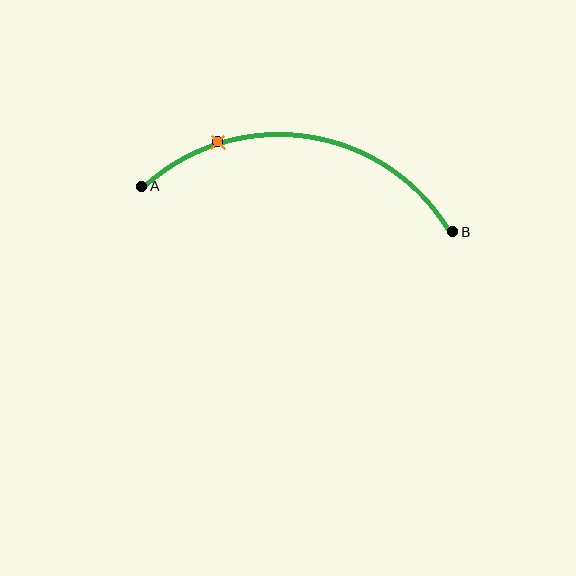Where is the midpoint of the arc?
The arc midpoint is the point on the curve farthest from the straight line joining A and B. It sits above that line.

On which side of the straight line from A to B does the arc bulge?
The arc bulges above the straight line connecting A and B.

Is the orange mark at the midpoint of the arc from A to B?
No. The orange mark lies on the arc but is closer to endpoint A. The arc midpoint would be at the point on the curve equidistant along the arc from both A and B.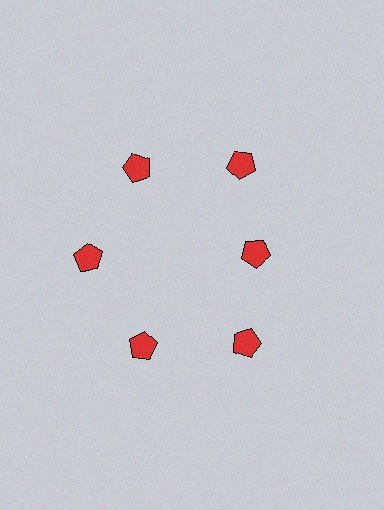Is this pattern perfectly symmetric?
No. The 6 red pentagons are arranged in a ring, but one element near the 3 o'clock position is pulled inward toward the center, breaking the 6-fold rotational symmetry.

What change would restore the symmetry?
The symmetry would be restored by moving it outward, back onto the ring so that all 6 pentagons sit at equal angles and equal distance from the center.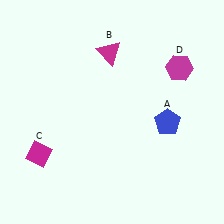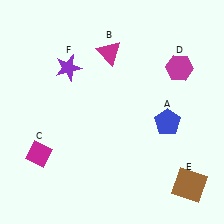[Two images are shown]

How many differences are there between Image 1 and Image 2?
There are 2 differences between the two images.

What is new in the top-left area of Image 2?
A purple star (F) was added in the top-left area of Image 2.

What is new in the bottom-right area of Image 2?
A brown square (E) was added in the bottom-right area of Image 2.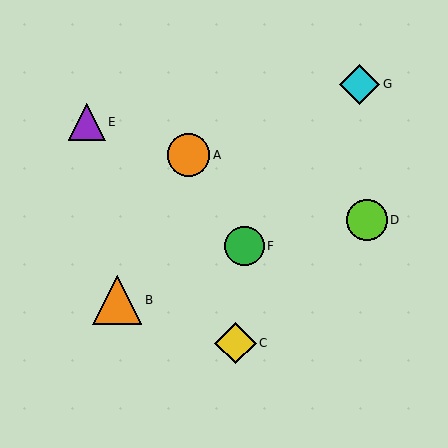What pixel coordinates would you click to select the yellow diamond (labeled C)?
Click at (235, 343) to select the yellow diamond C.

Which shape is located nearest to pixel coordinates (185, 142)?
The orange circle (labeled A) at (189, 155) is nearest to that location.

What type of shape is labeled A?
Shape A is an orange circle.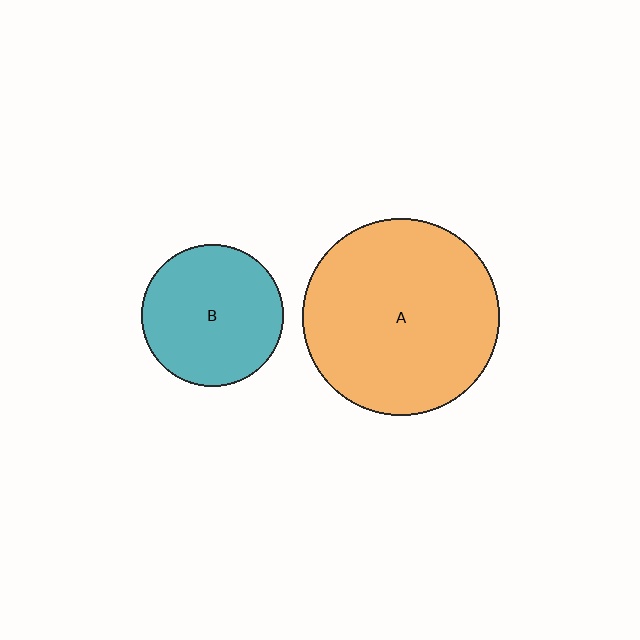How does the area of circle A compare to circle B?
Approximately 1.9 times.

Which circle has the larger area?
Circle A (orange).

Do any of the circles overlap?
No, none of the circles overlap.